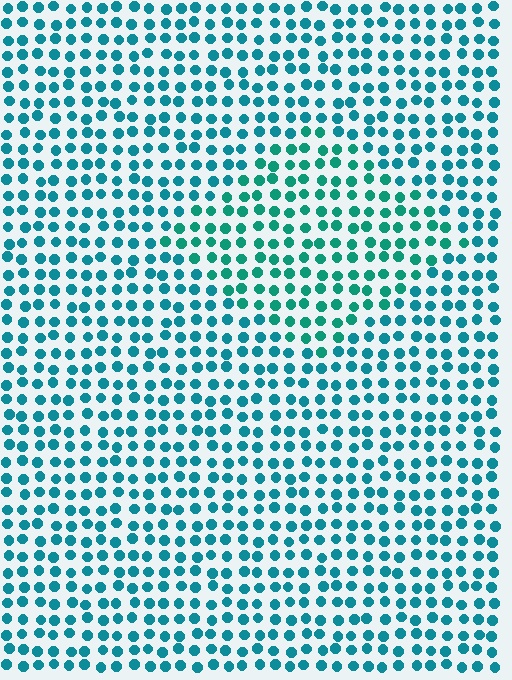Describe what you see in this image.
The image is filled with small teal elements in a uniform arrangement. A diamond-shaped region is visible where the elements are tinted to a slightly different hue, forming a subtle color boundary.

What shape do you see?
I see a diamond.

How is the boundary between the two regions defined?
The boundary is defined purely by a slight shift in hue (about 21 degrees). Spacing, size, and orientation are identical on both sides.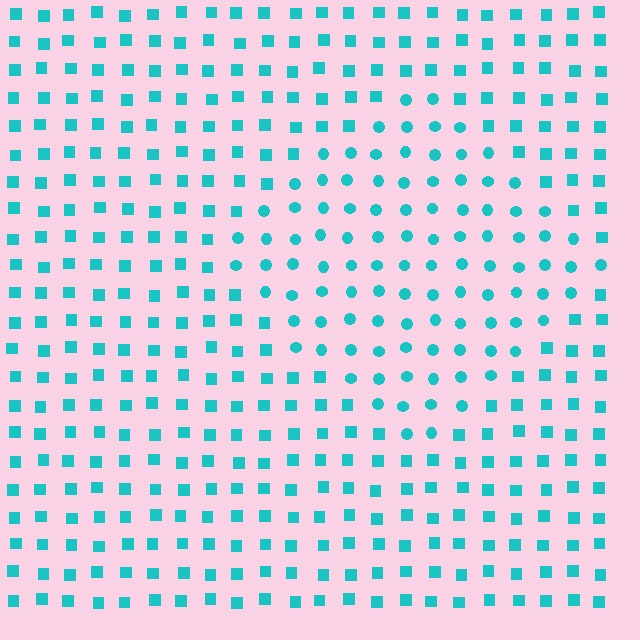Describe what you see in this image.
The image is filled with small cyan elements arranged in a uniform grid. A diamond-shaped region contains circles, while the surrounding area contains squares. The boundary is defined purely by the change in element shape.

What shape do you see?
I see a diamond.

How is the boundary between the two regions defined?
The boundary is defined by a change in element shape: circles inside vs. squares outside. All elements share the same color and spacing.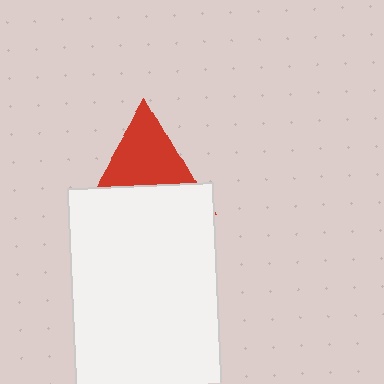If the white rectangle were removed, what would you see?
You would see the complete red triangle.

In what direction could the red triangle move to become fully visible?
The red triangle could move up. That would shift it out from behind the white rectangle entirely.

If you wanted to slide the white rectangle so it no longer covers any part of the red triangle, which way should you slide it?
Slide it down — that is the most direct way to separate the two shapes.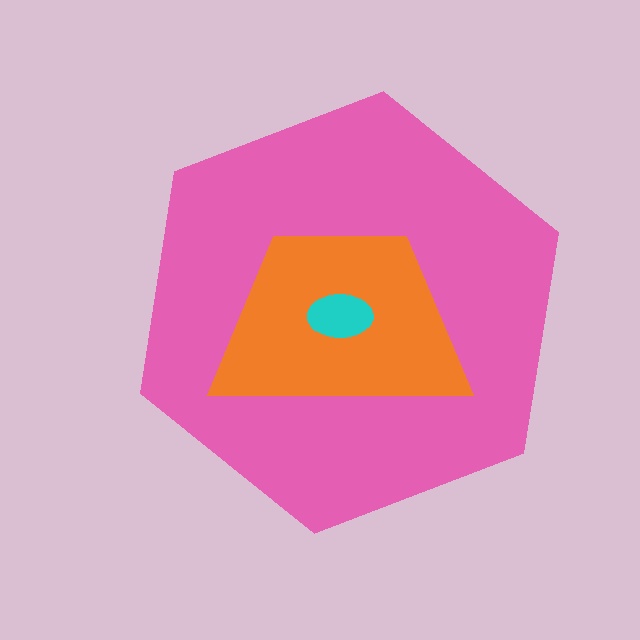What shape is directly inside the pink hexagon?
The orange trapezoid.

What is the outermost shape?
The pink hexagon.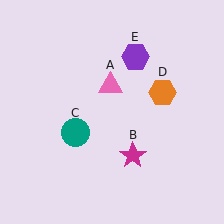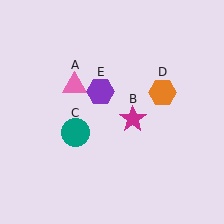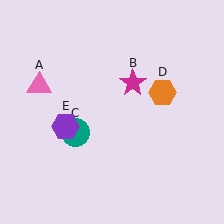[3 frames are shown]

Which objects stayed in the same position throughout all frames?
Teal circle (object C) and orange hexagon (object D) remained stationary.